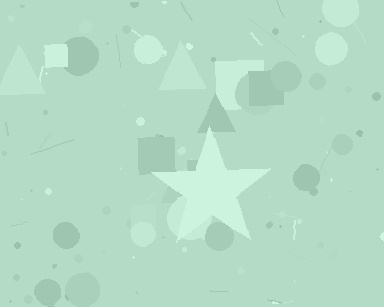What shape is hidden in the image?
A star is hidden in the image.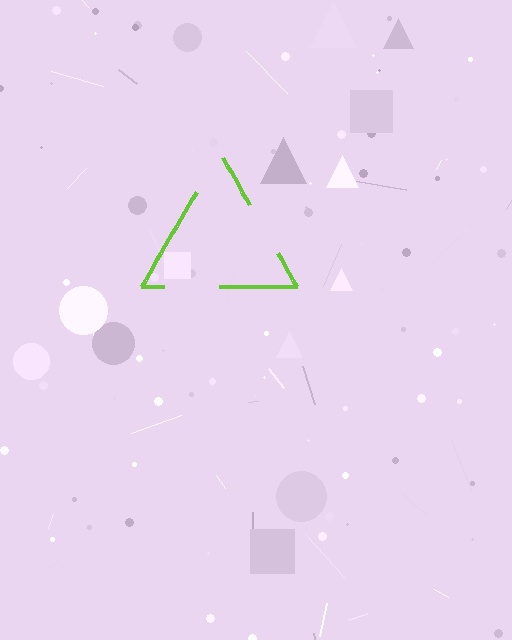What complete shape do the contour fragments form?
The contour fragments form a triangle.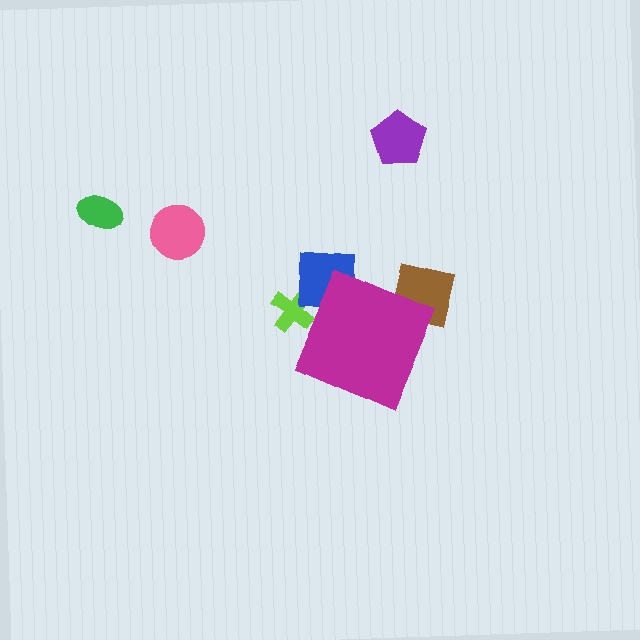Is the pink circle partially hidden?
No, the pink circle is fully visible.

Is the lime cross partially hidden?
Yes, the lime cross is partially hidden behind the magenta diamond.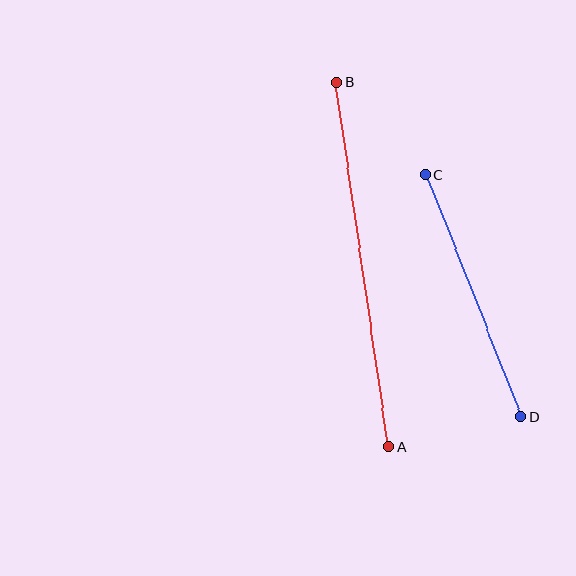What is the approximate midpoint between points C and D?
The midpoint is at approximately (473, 296) pixels.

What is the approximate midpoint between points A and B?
The midpoint is at approximately (363, 265) pixels.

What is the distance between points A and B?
The distance is approximately 369 pixels.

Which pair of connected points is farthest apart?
Points A and B are farthest apart.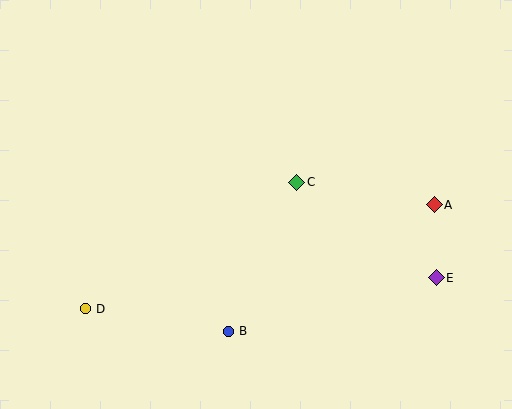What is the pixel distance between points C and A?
The distance between C and A is 139 pixels.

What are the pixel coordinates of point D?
Point D is at (86, 309).